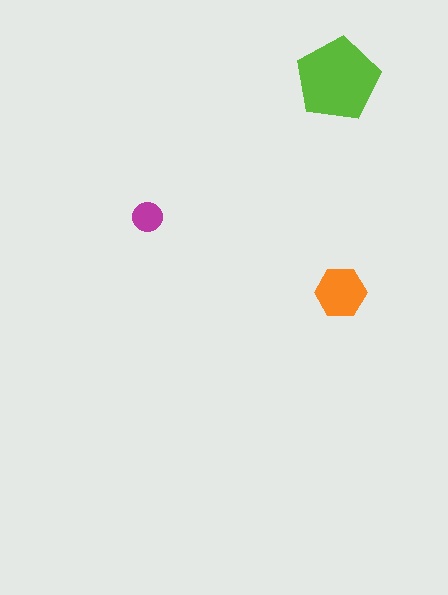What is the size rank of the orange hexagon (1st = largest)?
2nd.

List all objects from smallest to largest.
The magenta circle, the orange hexagon, the lime pentagon.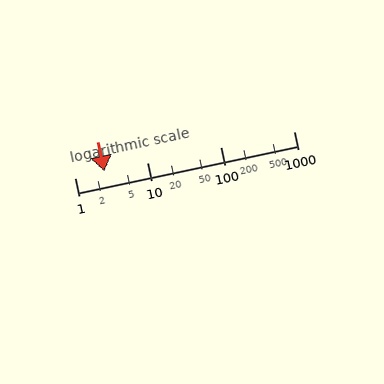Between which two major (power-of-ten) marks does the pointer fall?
The pointer is between 1 and 10.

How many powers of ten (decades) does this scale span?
The scale spans 3 decades, from 1 to 1000.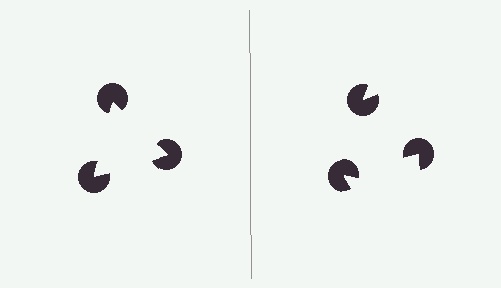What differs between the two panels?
The pac-man discs are positioned identically on both sides; only the wedge orientations differ. On the left they align to a triangle; on the right they are misaligned.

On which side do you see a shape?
An illusory triangle appears on the left side. On the right side the wedge cuts are rotated, so no coherent shape forms.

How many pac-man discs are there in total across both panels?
6 — 3 on each side.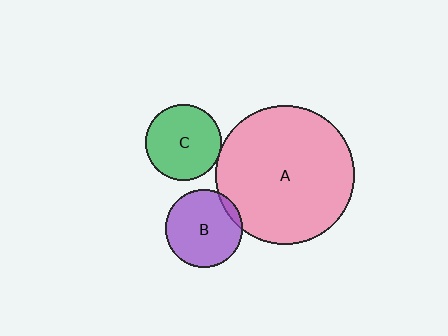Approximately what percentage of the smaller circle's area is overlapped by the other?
Approximately 5%.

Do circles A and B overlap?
Yes.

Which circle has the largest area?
Circle A (pink).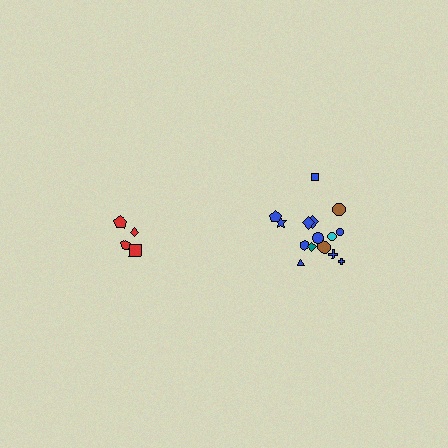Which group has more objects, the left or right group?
The right group.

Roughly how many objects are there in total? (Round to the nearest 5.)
Roughly 20 objects in total.